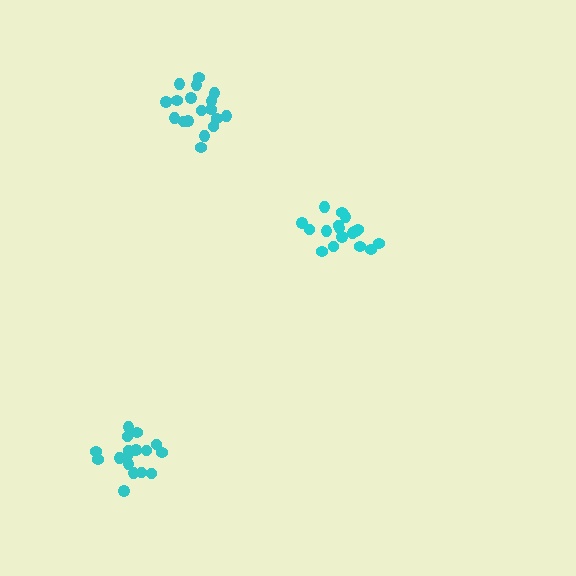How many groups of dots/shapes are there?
There are 3 groups.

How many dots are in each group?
Group 1: 17 dots, Group 2: 18 dots, Group 3: 17 dots (52 total).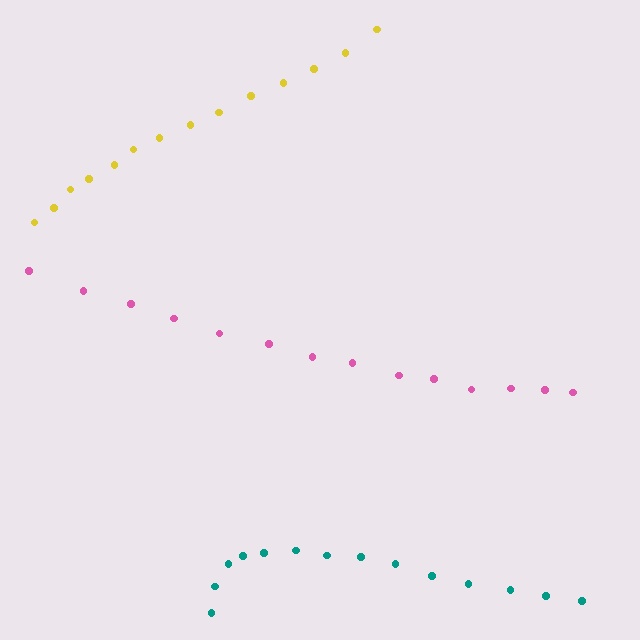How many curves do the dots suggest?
There are 3 distinct paths.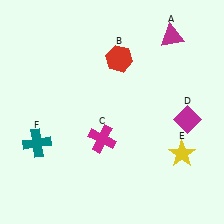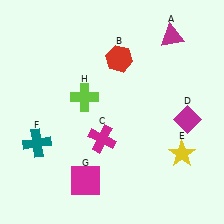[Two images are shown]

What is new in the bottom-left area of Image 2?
A magenta square (G) was added in the bottom-left area of Image 2.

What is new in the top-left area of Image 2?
A lime cross (H) was added in the top-left area of Image 2.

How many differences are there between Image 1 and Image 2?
There are 2 differences between the two images.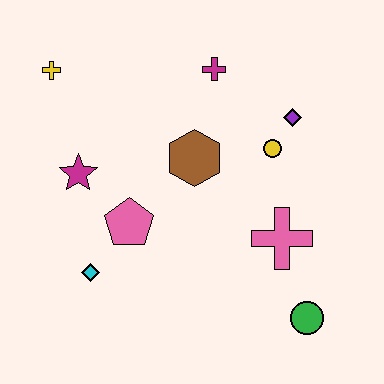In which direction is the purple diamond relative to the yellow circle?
The purple diamond is above the yellow circle.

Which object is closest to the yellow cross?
The magenta star is closest to the yellow cross.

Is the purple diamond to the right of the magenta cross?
Yes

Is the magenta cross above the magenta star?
Yes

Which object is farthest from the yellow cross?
The green circle is farthest from the yellow cross.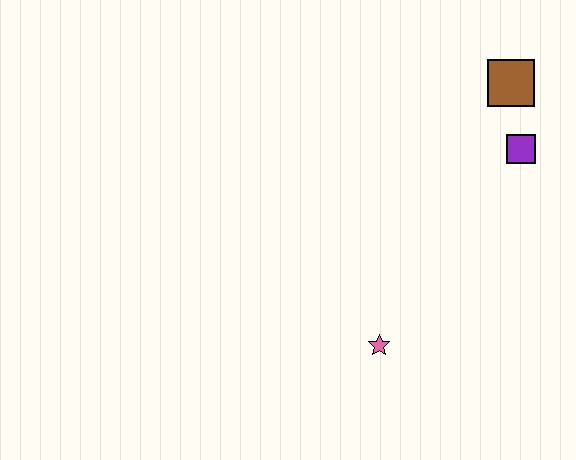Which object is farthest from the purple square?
The pink star is farthest from the purple square.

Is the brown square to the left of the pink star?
No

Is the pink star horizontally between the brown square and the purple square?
No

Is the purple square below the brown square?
Yes